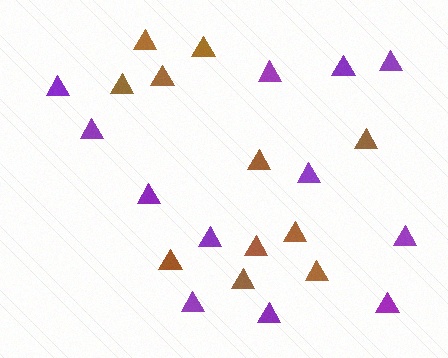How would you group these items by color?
There are 2 groups: one group of purple triangles (12) and one group of brown triangles (11).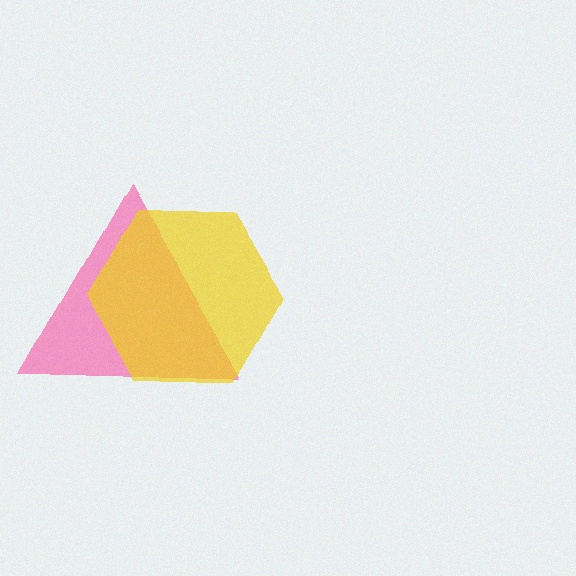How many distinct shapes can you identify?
There are 2 distinct shapes: a pink triangle, a yellow hexagon.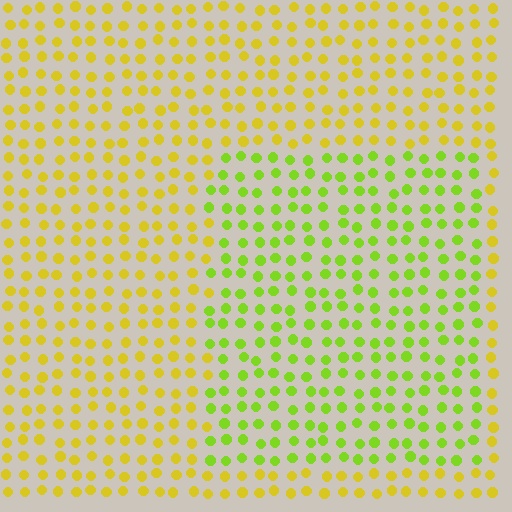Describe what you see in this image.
The image is filled with small yellow elements in a uniform arrangement. A rectangle-shaped region is visible where the elements are tinted to a slightly different hue, forming a subtle color boundary.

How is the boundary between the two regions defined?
The boundary is defined purely by a slight shift in hue (about 36 degrees). Spacing, size, and orientation are identical on both sides.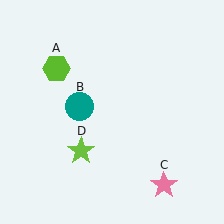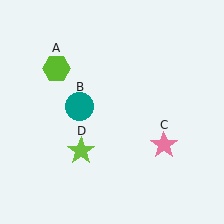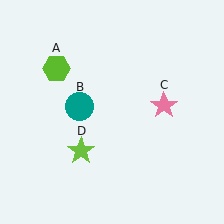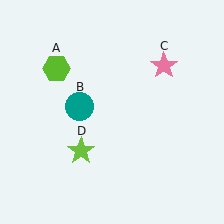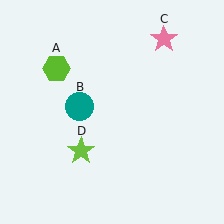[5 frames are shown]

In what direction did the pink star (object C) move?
The pink star (object C) moved up.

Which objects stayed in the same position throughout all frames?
Lime hexagon (object A) and teal circle (object B) and lime star (object D) remained stationary.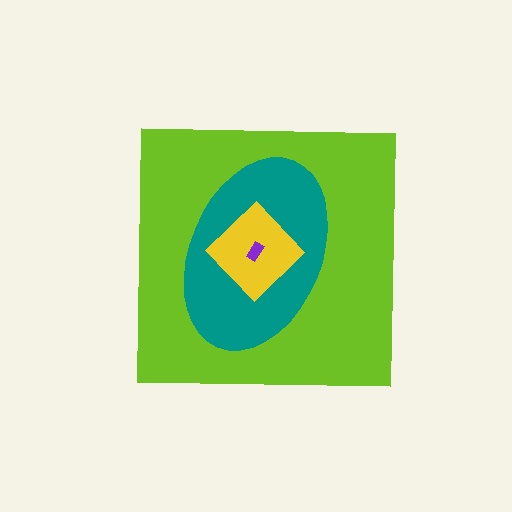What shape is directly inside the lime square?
The teal ellipse.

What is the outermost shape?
The lime square.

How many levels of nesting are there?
4.